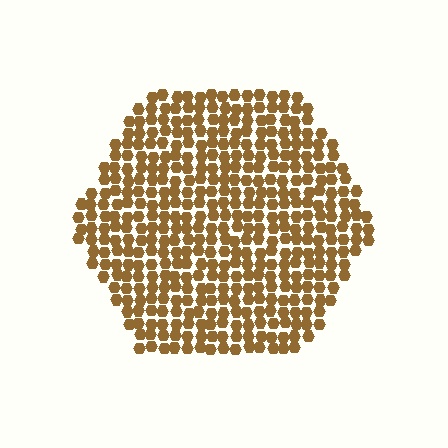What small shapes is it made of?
It is made of small hexagons.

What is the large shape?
The large shape is a hexagon.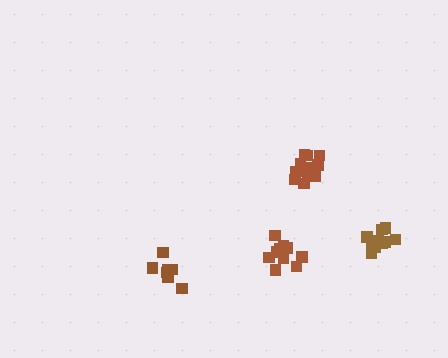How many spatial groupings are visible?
There are 4 spatial groupings.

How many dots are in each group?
Group 1: 7 dots, Group 2: 11 dots, Group 3: 12 dots, Group 4: 13 dots (43 total).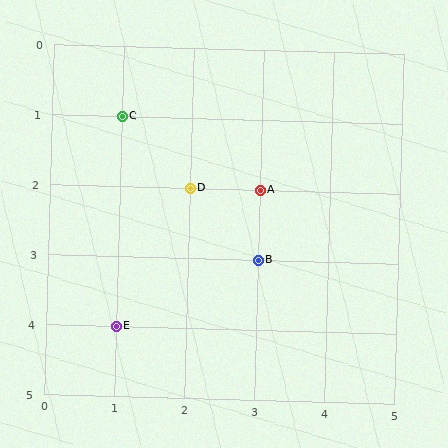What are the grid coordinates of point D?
Point D is at grid coordinates (2, 2).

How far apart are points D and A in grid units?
Points D and A are 1 column apart.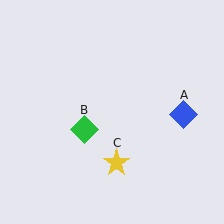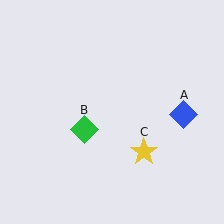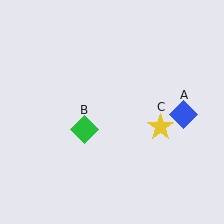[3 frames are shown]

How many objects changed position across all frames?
1 object changed position: yellow star (object C).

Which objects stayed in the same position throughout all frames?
Blue diamond (object A) and green diamond (object B) remained stationary.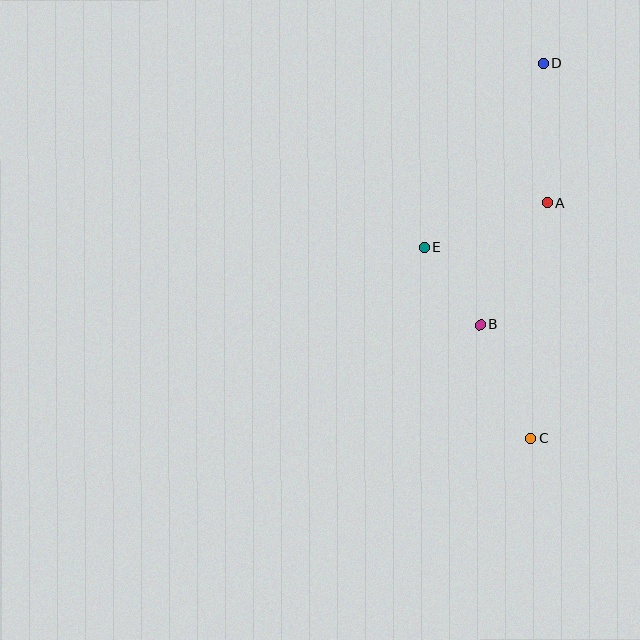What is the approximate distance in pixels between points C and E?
The distance between C and E is approximately 220 pixels.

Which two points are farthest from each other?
Points C and D are farthest from each other.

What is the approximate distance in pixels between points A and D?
The distance between A and D is approximately 139 pixels.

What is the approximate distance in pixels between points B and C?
The distance between B and C is approximately 125 pixels.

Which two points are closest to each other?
Points B and E are closest to each other.